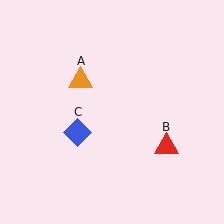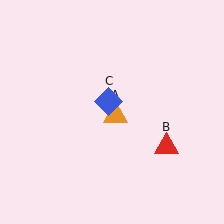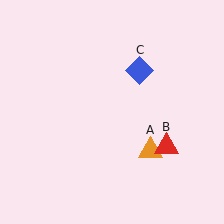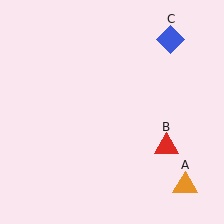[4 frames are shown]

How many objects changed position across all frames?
2 objects changed position: orange triangle (object A), blue diamond (object C).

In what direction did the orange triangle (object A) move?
The orange triangle (object A) moved down and to the right.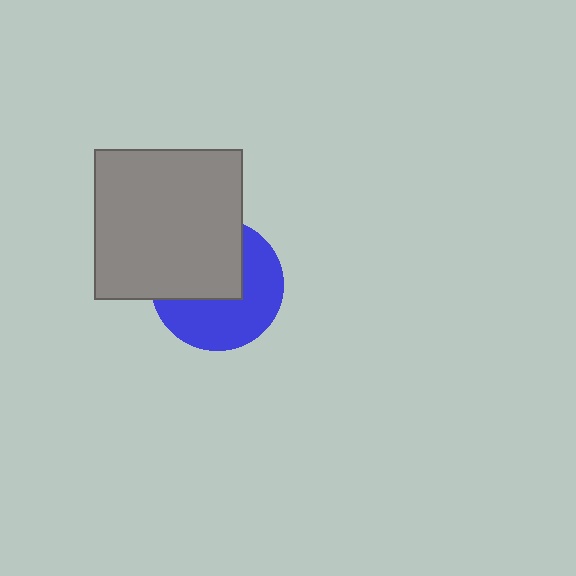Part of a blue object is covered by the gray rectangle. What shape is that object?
It is a circle.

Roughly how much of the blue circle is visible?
About half of it is visible (roughly 53%).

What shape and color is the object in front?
The object in front is a gray rectangle.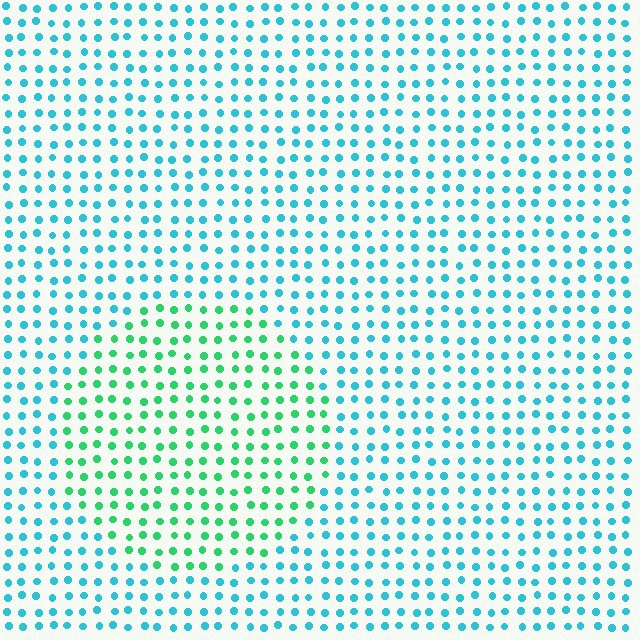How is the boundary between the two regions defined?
The boundary is defined purely by a slight shift in hue (about 44 degrees). Spacing, size, and orientation are identical on both sides.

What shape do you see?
I see a circle.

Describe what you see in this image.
The image is filled with small cyan elements in a uniform arrangement. A circle-shaped region is visible where the elements are tinted to a slightly different hue, forming a subtle color boundary.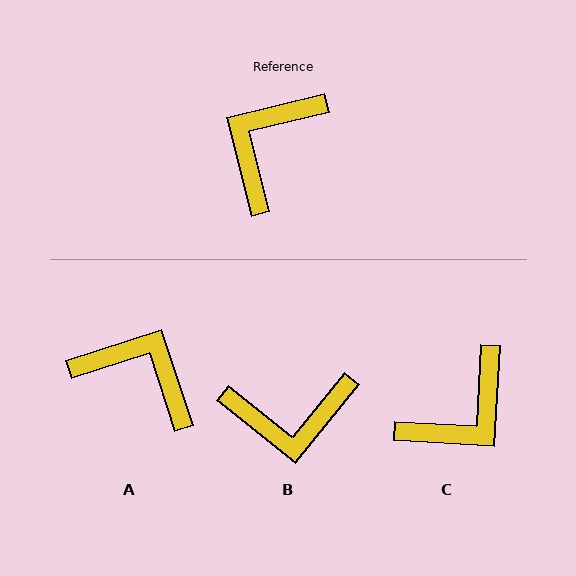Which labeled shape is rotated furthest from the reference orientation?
C, about 163 degrees away.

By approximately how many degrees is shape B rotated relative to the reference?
Approximately 127 degrees counter-clockwise.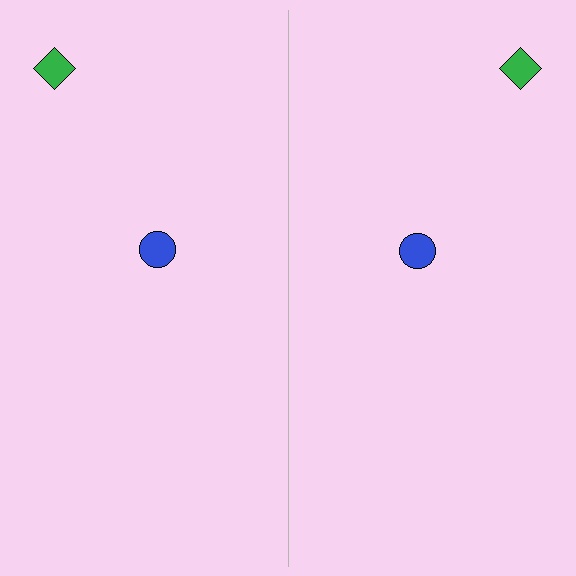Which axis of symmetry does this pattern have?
The pattern has a vertical axis of symmetry running through the center of the image.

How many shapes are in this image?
There are 4 shapes in this image.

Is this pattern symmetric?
Yes, this pattern has bilateral (reflection) symmetry.